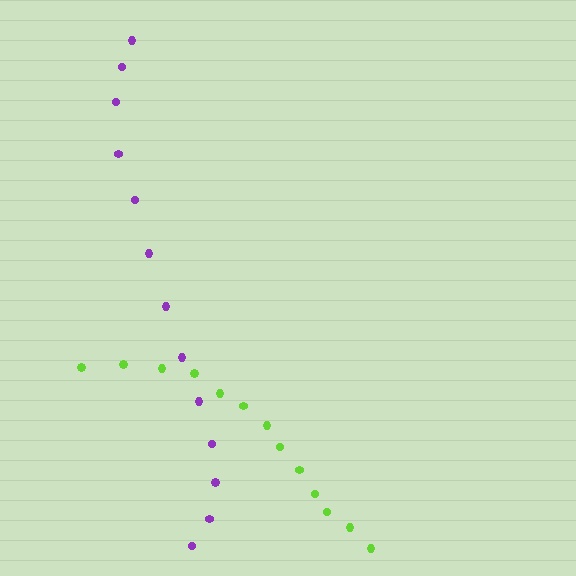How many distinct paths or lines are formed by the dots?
There are 2 distinct paths.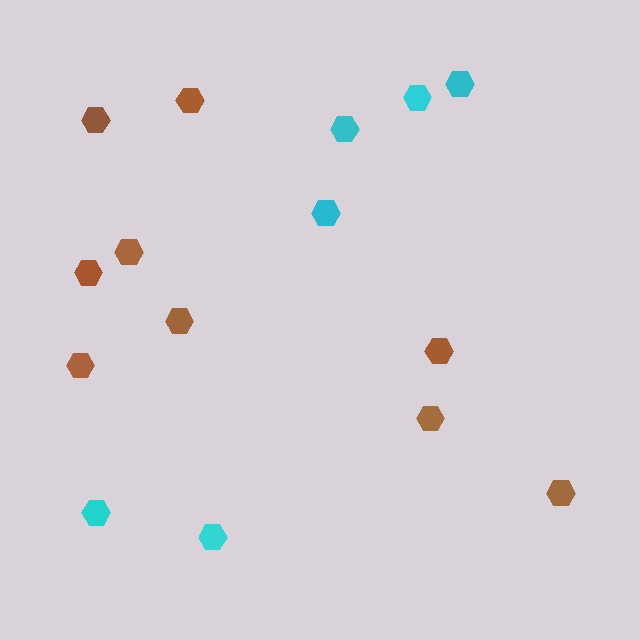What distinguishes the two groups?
There are 2 groups: one group of cyan hexagons (6) and one group of brown hexagons (9).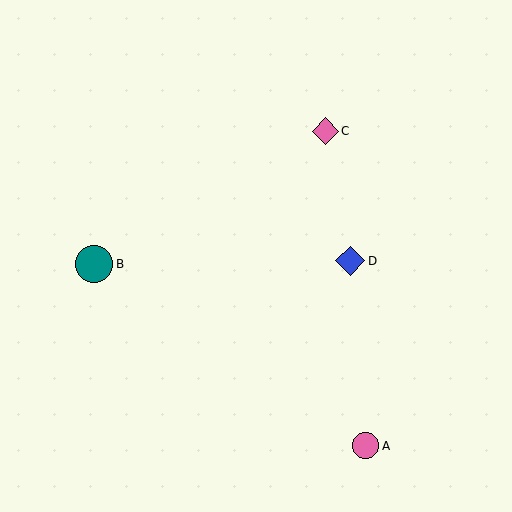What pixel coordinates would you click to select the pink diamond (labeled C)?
Click at (325, 131) to select the pink diamond C.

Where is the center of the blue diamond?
The center of the blue diamond is at (350, 261).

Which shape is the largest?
The teal circle (labeled B) is the largest.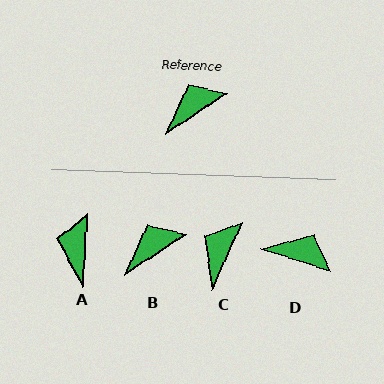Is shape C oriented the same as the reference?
No, it is off by about 33 degrees.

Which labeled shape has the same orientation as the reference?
B.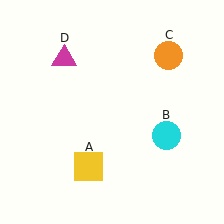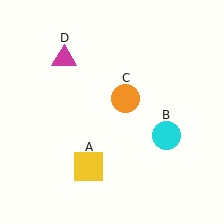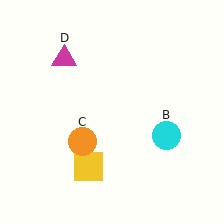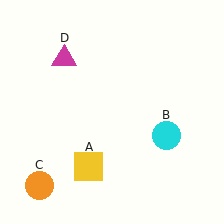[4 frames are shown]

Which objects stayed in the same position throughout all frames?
Yellow square (object A) and cyan circle (object B) and magenta triangle (object D) remained stationary.